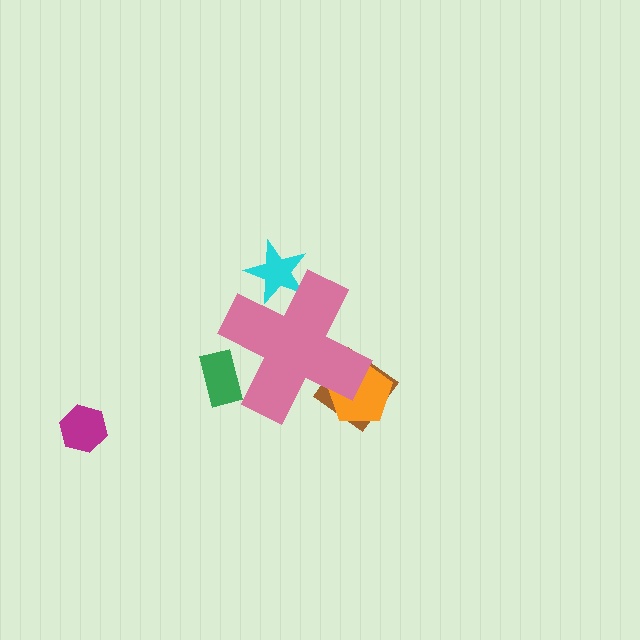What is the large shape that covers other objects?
A pink cross.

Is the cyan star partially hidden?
Yes, the cyan star is partially hidden behind the pink cross.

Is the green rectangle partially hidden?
Yes, the green rectangle is partially hidden behind the pink cross.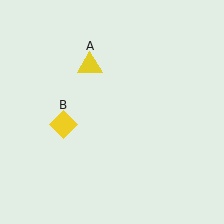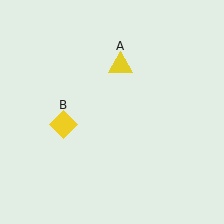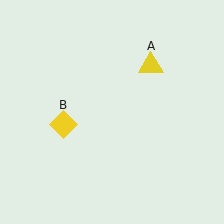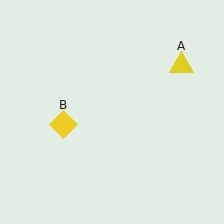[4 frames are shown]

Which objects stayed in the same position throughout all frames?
Yellow diamond (object B) remained stationary.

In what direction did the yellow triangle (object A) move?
The yellow triangle (object A) moved right.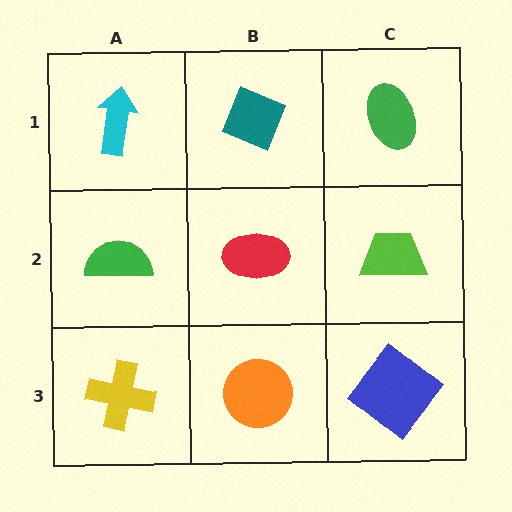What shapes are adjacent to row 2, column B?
A teal diamond (row 1, column B), an orange circle (row 3, column B), a green semicircle (row 2, column A), a lime trapezoid (row 2, column C).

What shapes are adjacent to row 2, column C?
A green ellipse (row 1, column C), a blue diamond (row 3, column C), a red ellipse (row 2, column B).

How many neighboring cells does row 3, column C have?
2.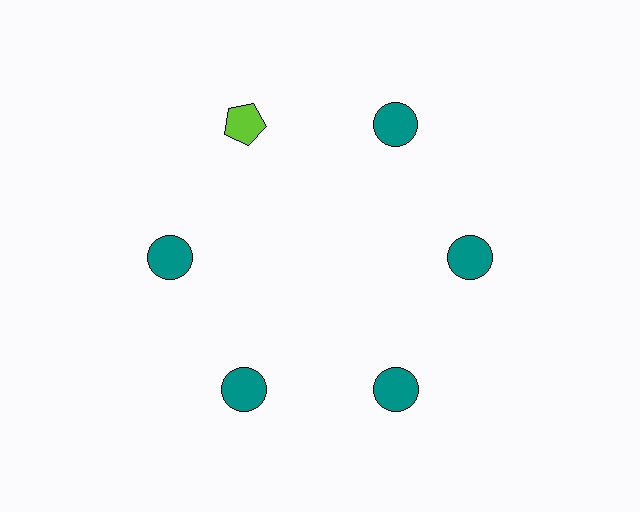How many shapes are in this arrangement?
There are 6 shapes arranged in a ring pattern.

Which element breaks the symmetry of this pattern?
The lime pentagon at roughly the 11 o'clock position breaks the symmetry. All other shapes are teal circles.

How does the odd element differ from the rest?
It differs in both color (lime instead of teal) and shape (pentagon instead of circle).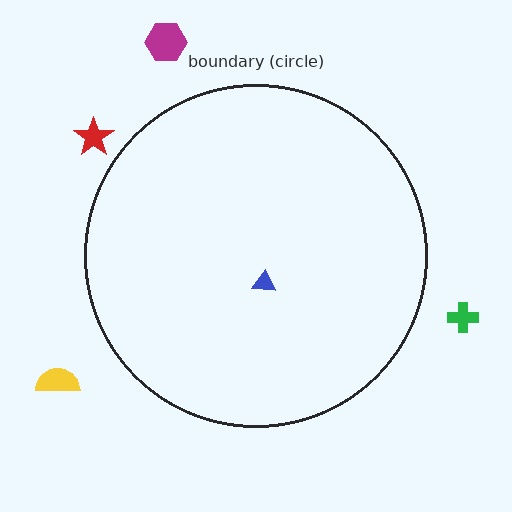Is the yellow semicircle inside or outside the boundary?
Outside.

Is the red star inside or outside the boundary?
Outside.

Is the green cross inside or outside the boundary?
Outside.